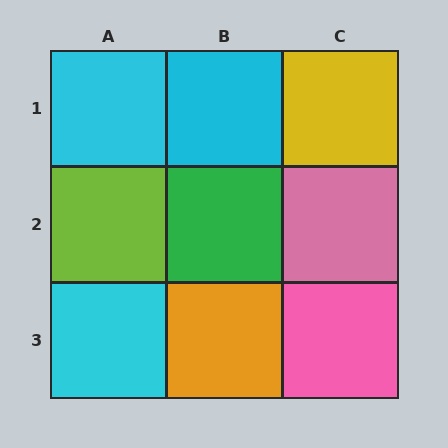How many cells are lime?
1 cell is lime.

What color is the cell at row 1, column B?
Cyan.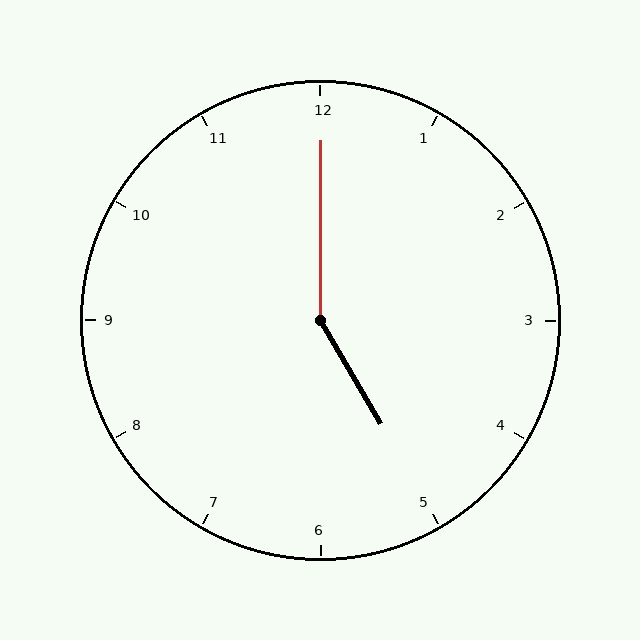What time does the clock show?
5:00.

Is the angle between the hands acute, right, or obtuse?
It is obtuse.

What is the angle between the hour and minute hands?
Approximately 150 degrees.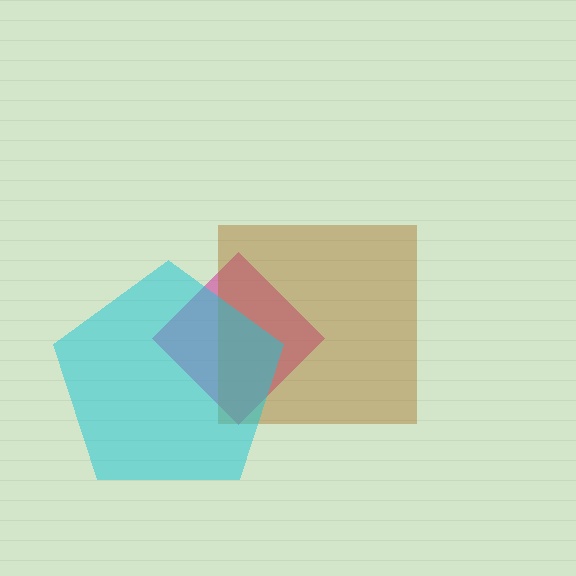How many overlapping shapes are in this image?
There are 3 overlapping shapes in the image.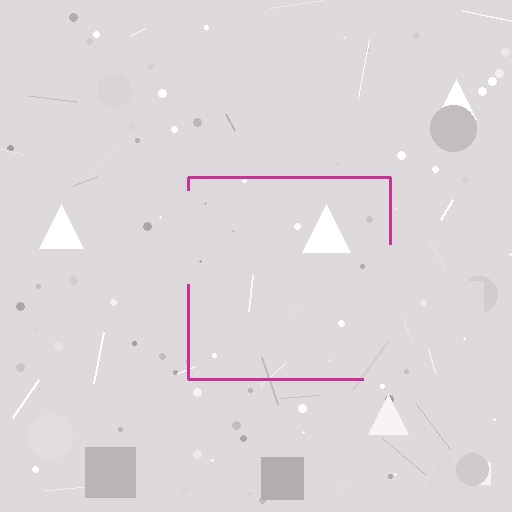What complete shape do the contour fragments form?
The contour fragments form a square.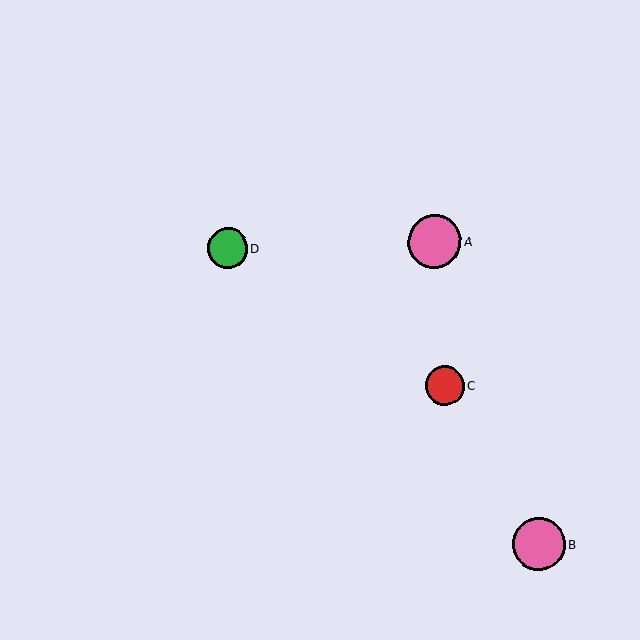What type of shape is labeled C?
Shape C is a red circle.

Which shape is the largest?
The pink circle (labeled A) is the largest.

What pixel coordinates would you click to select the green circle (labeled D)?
Click at (227, 248) to select the green circle D.